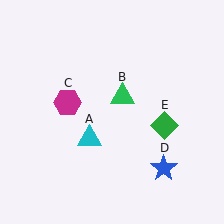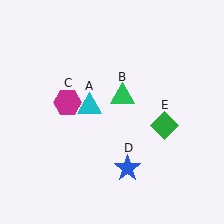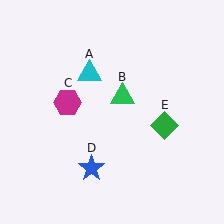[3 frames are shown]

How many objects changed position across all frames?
2 objects changed position: cyan triangle (object A), blue star (object D).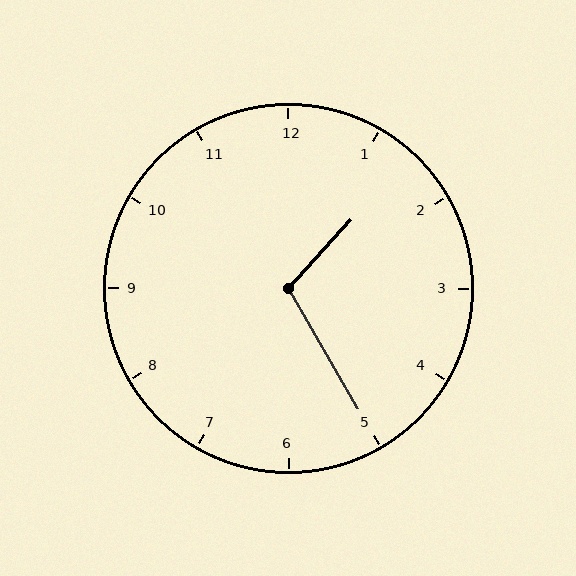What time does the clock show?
1:25.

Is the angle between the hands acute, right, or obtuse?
It is obtuse.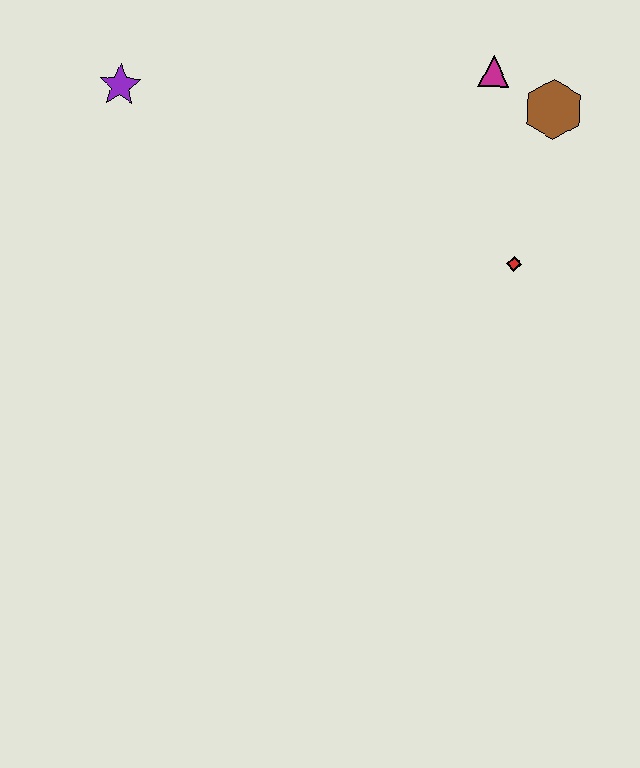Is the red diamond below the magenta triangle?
Yes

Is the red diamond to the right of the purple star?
Yes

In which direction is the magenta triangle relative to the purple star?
The magenta triangle is to the right of the purple star.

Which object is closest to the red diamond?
The brown hexagon is closest to the red diamond.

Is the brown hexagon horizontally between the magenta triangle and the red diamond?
No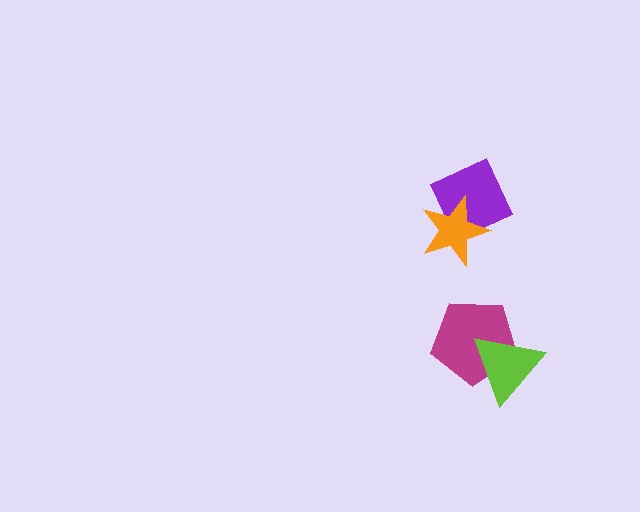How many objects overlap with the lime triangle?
1 object overlaps with the lime triangle.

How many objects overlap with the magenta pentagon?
1 object overlaps with the magenta pentagon.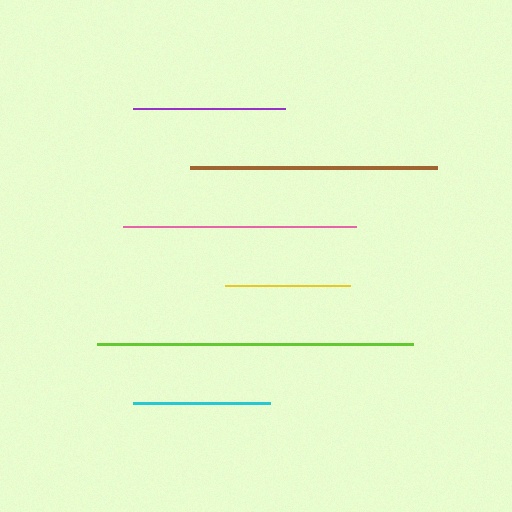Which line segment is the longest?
The lime line is the longest at approximately 316 pixels.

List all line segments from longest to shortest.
From longest to shortest: lime, brown, pink, purple, cyan, yellow.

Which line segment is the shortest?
The yellow line is the shortest at approximately 125 pixels.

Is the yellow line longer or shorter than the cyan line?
The cyan line is longer than the yellow line.